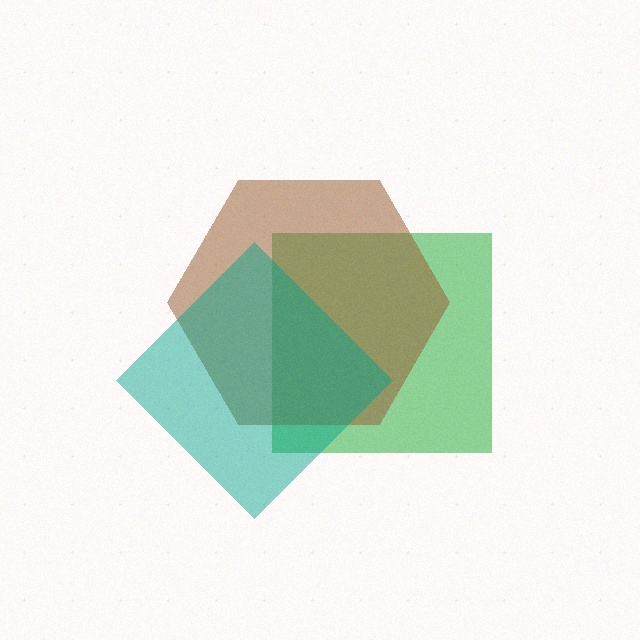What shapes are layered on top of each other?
The layered shapes are: a green square, a brown hexagon, a teal diamond.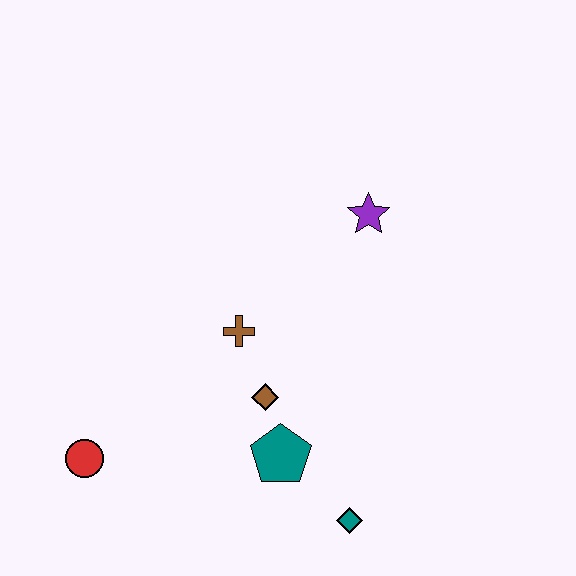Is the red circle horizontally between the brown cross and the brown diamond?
No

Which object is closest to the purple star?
The brown cross is closest to the purple star.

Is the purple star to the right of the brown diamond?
Yes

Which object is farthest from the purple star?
The red circle is farthest from the purple star.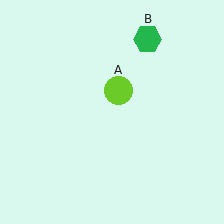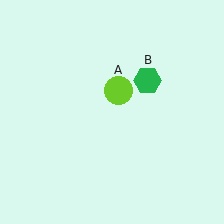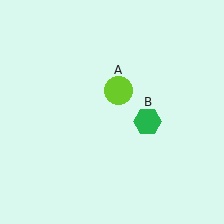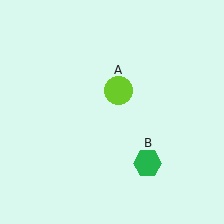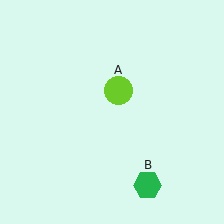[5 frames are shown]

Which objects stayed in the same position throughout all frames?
Lime circle (object A) remained stationary.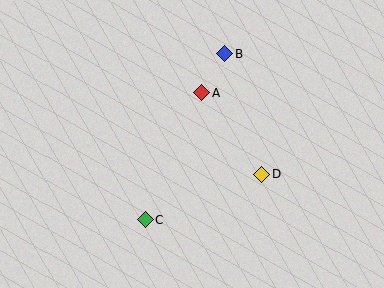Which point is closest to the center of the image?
Point A at (202, 93) is closest to the center.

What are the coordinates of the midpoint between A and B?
The midpoint between A and B is at (213, 73).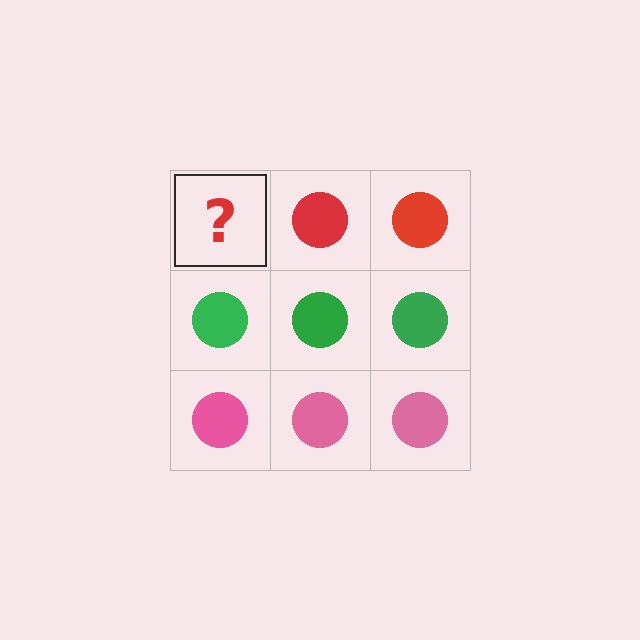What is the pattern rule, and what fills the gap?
The rule is that each row has a consistent color. The gap should be filled with a red circle.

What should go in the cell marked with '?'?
The missing cell should contain a red circle.